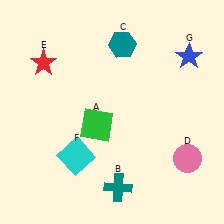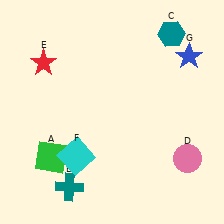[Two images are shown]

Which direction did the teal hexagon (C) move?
The teal hexagon (C) moved right.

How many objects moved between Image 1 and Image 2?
3 objects moved between the two images.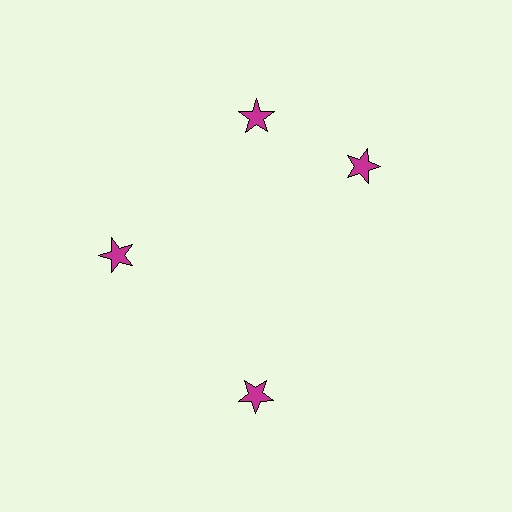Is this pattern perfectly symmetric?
No. The 4 magenta stars are arranged in a ring, but one element near the 3 o'clock position is rotated out of alignment along the ring, breaking the 4-fold rotational symmetry.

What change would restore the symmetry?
The symmetry would be restored by rotating it back into even spacing with its neighbors so that all 4 stars sit at equal angles and equal distance from the center.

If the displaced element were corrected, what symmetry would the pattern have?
It would have 4-fold rotational symmetry — the pattern would map onto itself every 90 degrees.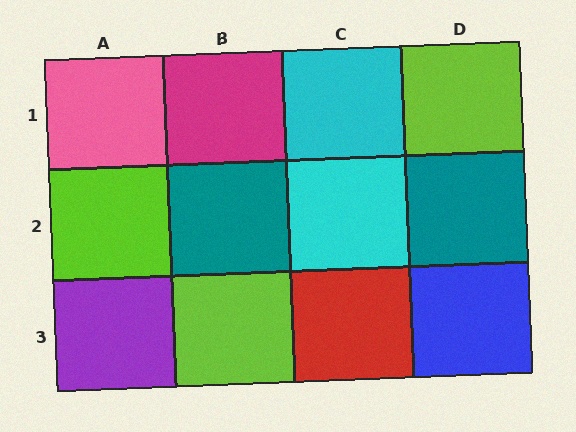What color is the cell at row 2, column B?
Teal.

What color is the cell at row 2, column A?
Lime.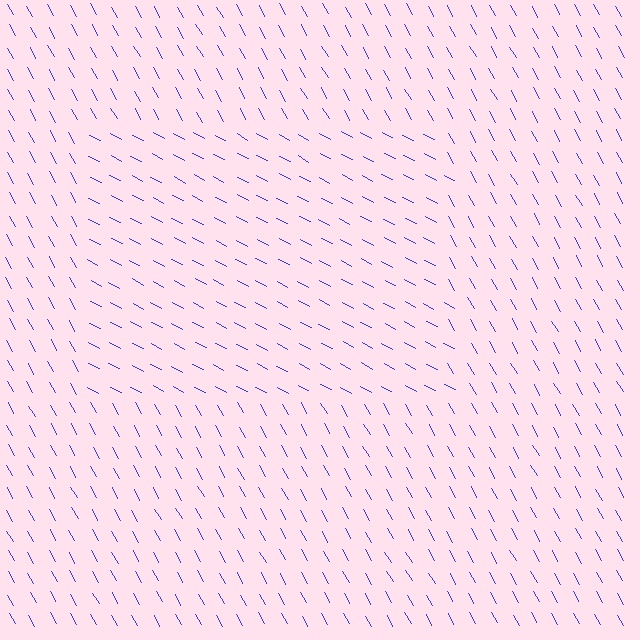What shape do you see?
I see a rectangle.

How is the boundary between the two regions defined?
The boundary is defined purely by a change in line orientation (approximately 33 degrees difference). All lines are the same color and thickness.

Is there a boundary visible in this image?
Yes, there is a texture boundary formed by a change in line orientation.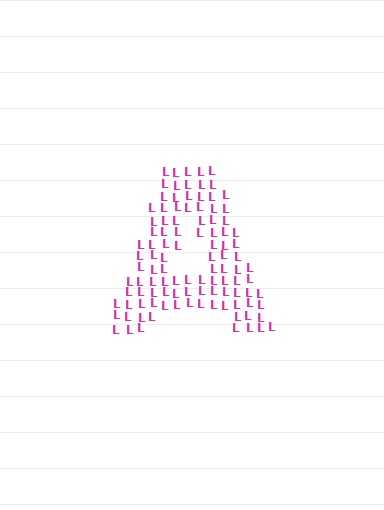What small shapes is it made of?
It is made of small letter L's.